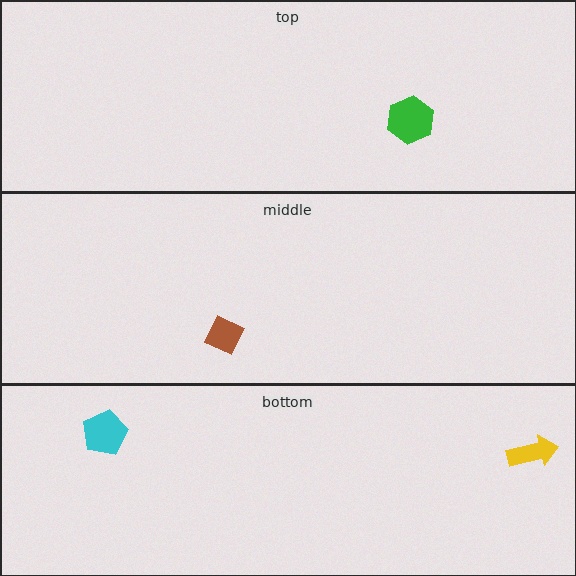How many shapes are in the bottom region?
2.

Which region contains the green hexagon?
The top region.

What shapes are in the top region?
The green hexagon.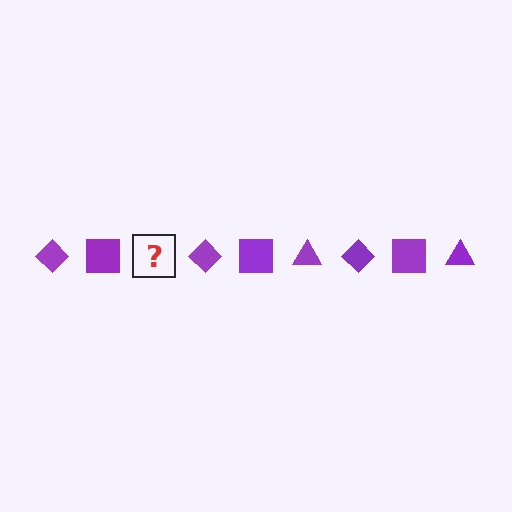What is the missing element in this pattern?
The missing element is a purple triangle.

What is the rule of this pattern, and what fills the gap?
The rule is that the pattern cycles through diamond, square, triangle shapes in purple. The gap should be filled with a purple triangle.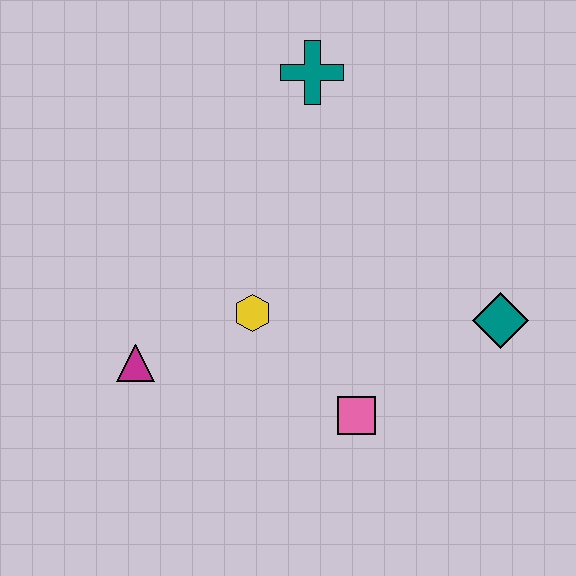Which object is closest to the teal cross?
The yellow hexagon is closest to the teal cross.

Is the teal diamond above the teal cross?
No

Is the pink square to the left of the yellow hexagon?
No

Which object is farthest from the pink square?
The teal cross is farthest from the pink square.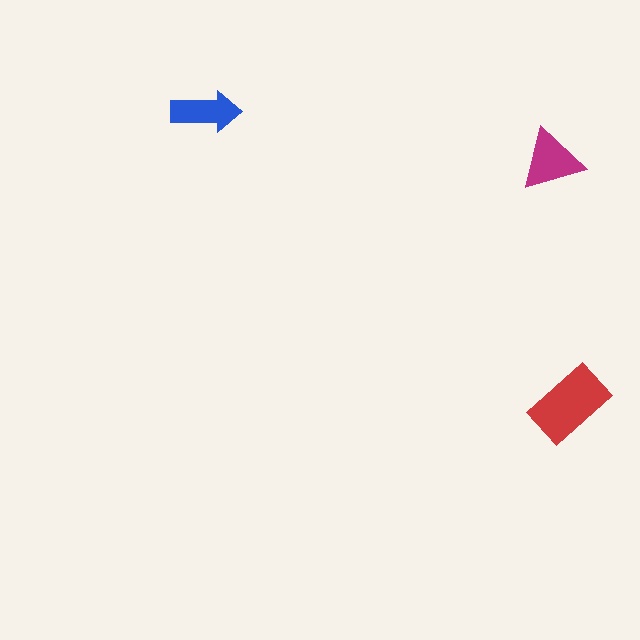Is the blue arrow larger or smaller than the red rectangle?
Smaller.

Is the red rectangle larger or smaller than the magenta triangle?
Larger.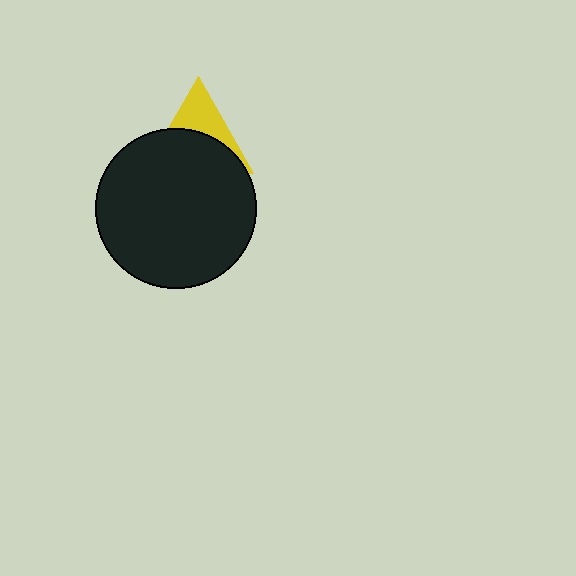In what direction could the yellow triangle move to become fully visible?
The yellow triangle could move up. That would shift it out from behind the black circle entirely.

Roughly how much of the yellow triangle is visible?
A small part of it is visible (roughly 39%).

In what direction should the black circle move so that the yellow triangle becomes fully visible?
The black circle should move down. That is the shortest direction to clear the overlap and leave the yellow triangle fully visible.